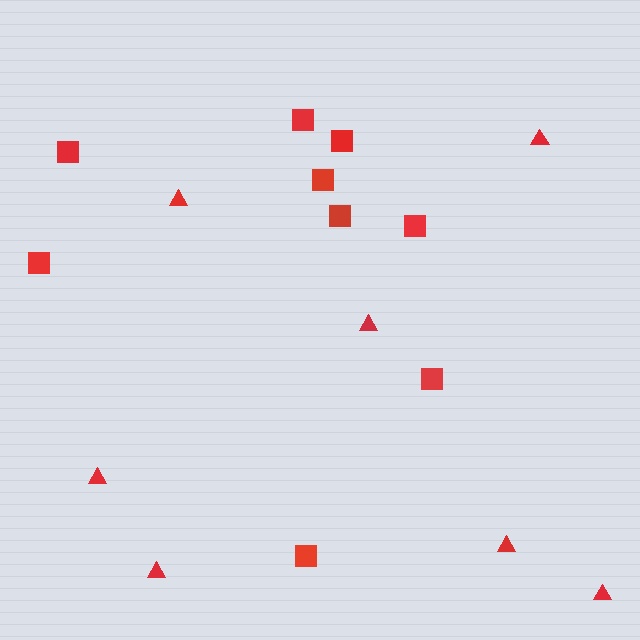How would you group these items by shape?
There are 2 groups: one group of triangles (7) and one group of squares (9).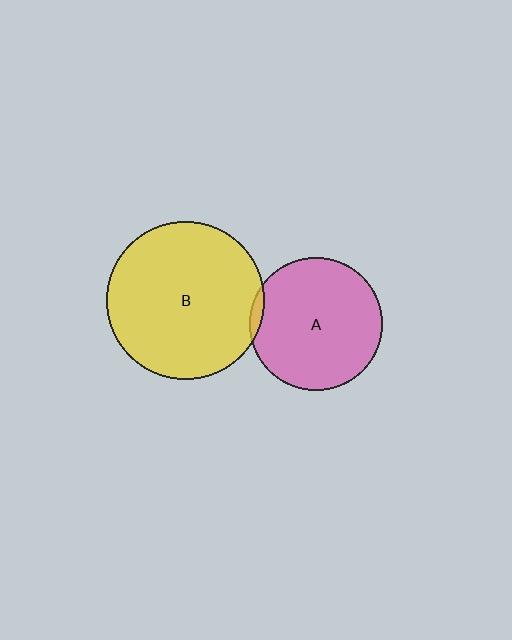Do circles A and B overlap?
Yes.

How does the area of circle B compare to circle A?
Approximately 1.4 times.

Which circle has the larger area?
Circle B (yellow).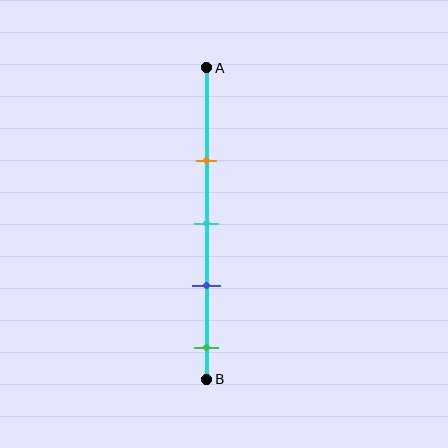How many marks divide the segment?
There are 4 marks dividing the segment.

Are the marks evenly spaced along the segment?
Yes, the marks are approximately evenly spaced.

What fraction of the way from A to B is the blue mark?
The blue mark is approximately 70% (0.7) of the way from A to B.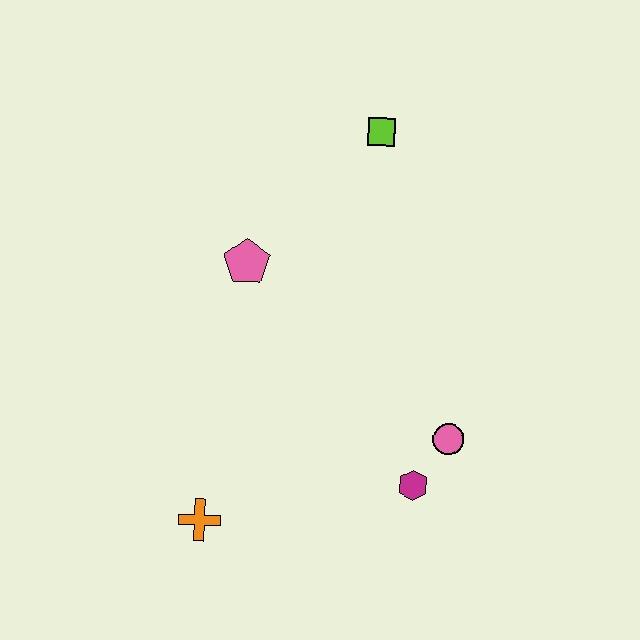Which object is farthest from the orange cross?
The lime square is farthest from the orange cross.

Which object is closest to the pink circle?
The magenta hexagon is closest to the pink circle.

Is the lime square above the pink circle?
Yes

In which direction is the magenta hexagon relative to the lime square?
The magenta hexagon is below the lime square.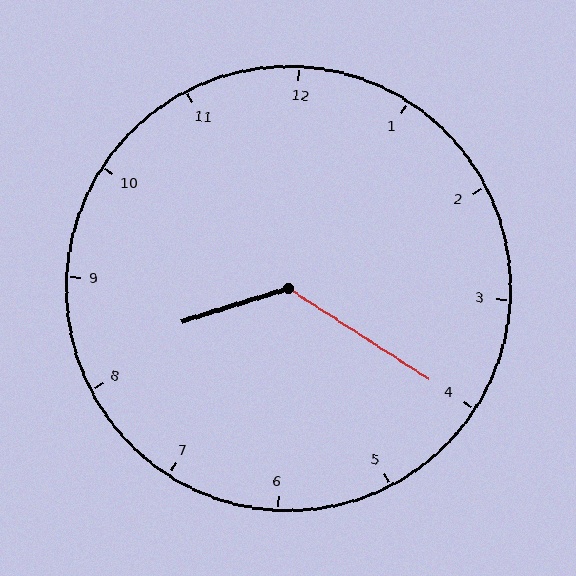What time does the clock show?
8:20.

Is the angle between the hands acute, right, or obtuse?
It is obtuse.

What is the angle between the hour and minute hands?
Approximately 130 degrees.